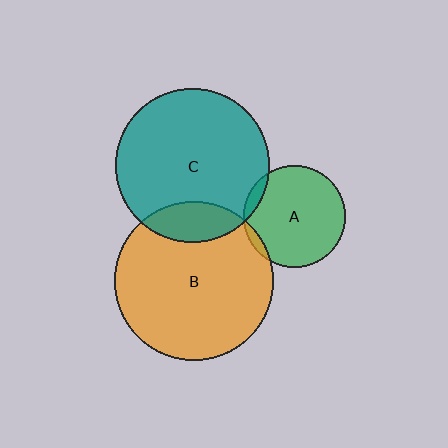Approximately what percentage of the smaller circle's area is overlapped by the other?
Approximately 5%.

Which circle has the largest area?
Circle B (orange).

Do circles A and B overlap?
Yes.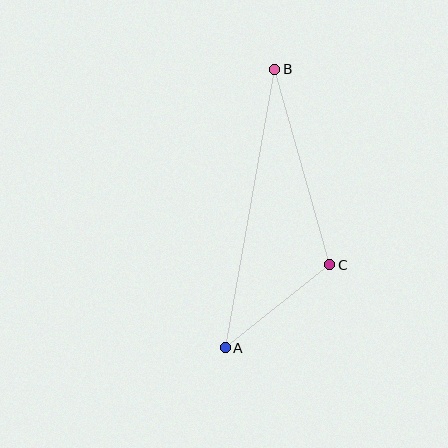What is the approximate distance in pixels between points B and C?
The distance between B and C is approximately 203 pixels.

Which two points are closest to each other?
Points A and C are closest to each other.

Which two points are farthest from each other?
Points A and B are farthest from each other.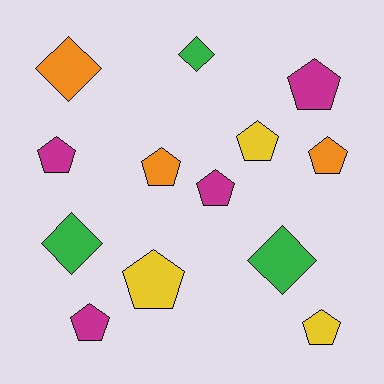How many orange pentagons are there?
There are 2 orange pentagons.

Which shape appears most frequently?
Pentagon, with 9 objects.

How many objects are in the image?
There are 13 objects.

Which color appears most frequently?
Magenta, with 4 objects.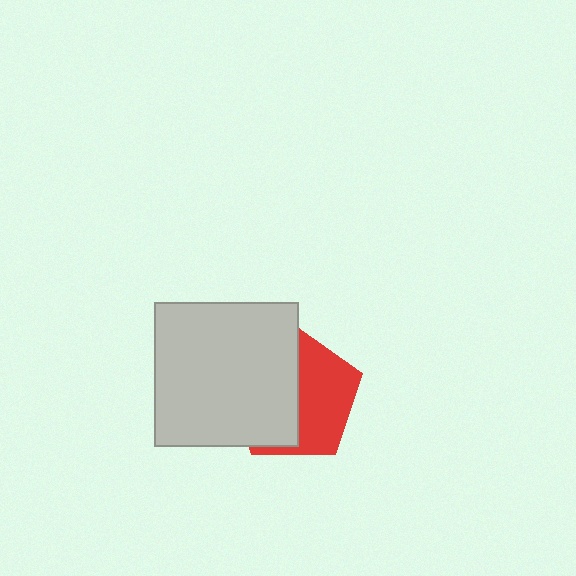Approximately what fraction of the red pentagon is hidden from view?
Roughly 53% of the red pentagon is hidden behind the light gray square.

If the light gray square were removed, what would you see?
You would see the complete red pentagon.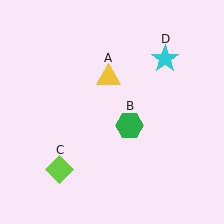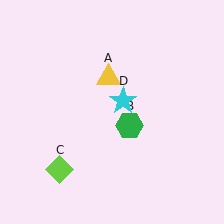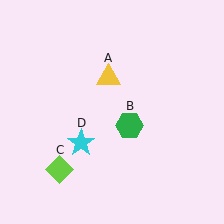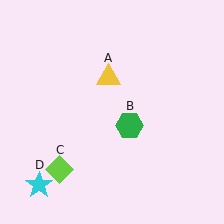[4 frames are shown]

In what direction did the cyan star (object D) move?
The cyan star (object D) moved down and to the left.